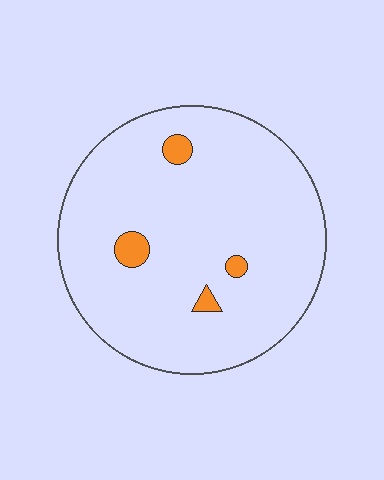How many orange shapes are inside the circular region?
4.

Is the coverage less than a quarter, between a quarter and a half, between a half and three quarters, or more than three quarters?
Less than a quarter.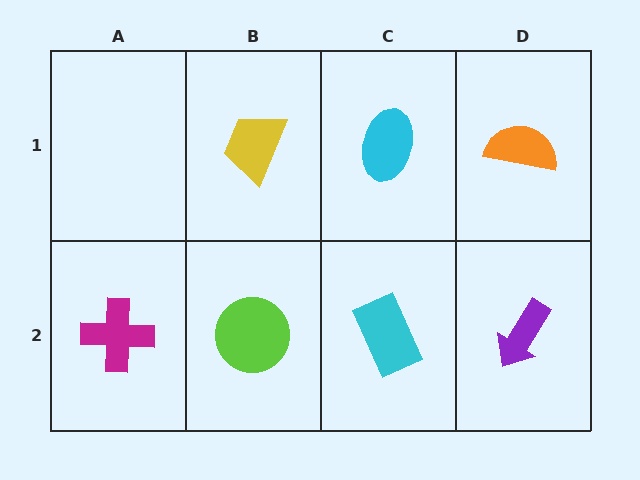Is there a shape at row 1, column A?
No, that cell is empty.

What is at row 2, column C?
A cyan rectangle.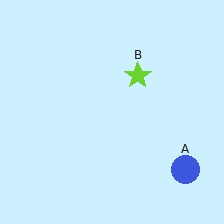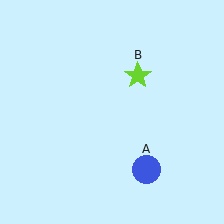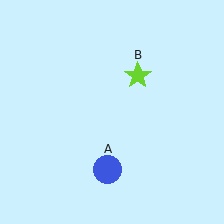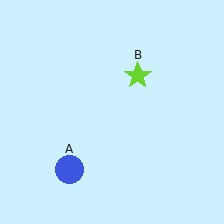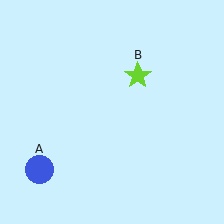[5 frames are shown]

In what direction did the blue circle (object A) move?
The blue circle (object A) moved left.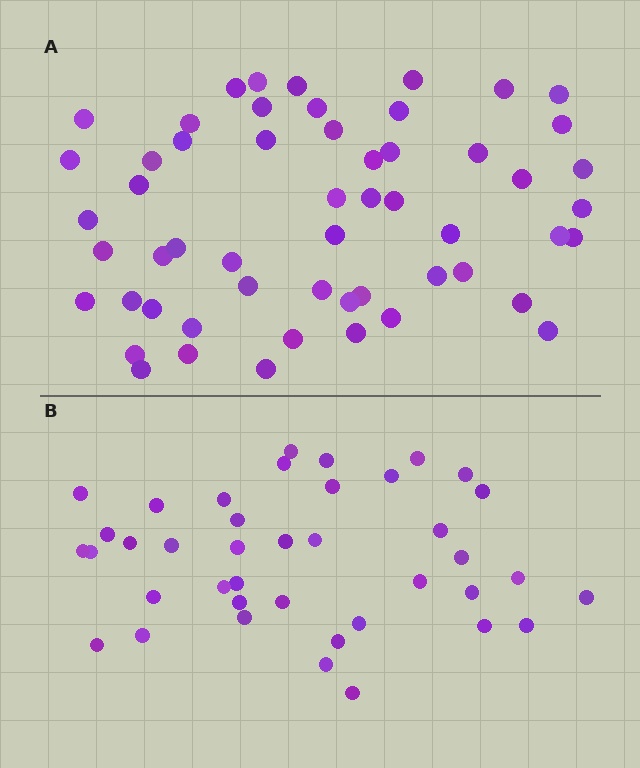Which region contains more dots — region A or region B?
Region A (the top region) has more dots.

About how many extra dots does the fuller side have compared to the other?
Region A has approximately 15 more dots than region B.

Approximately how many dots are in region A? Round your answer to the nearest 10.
About 60 dots. (The exact count is 55, which rounds to 60.)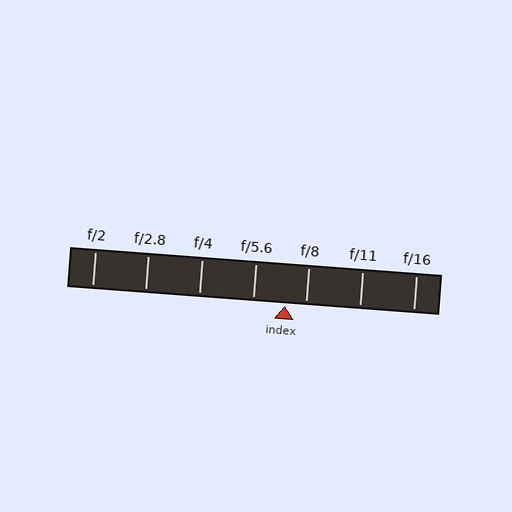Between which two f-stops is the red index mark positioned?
The index mark is between f/5.6 and f/8.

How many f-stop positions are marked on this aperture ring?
There are 7 f-stop positions marked.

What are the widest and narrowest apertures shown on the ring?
The widest aperture shown is f/2 and the narrowest is f/16.